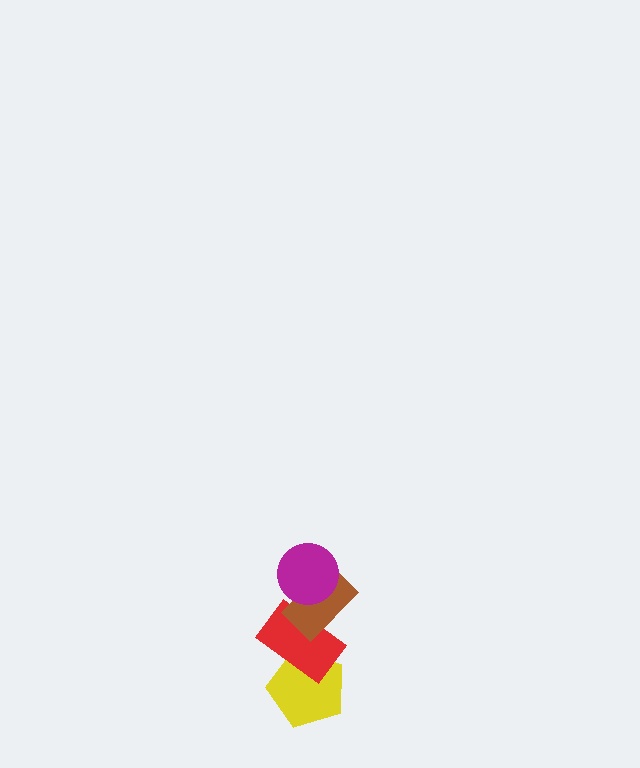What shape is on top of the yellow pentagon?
The red rectangle is on top of the yellow pentagon.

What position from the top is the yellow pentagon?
The yellow pentagon is 4th from the top.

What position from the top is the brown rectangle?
The brown rectangle is 2nd from the top.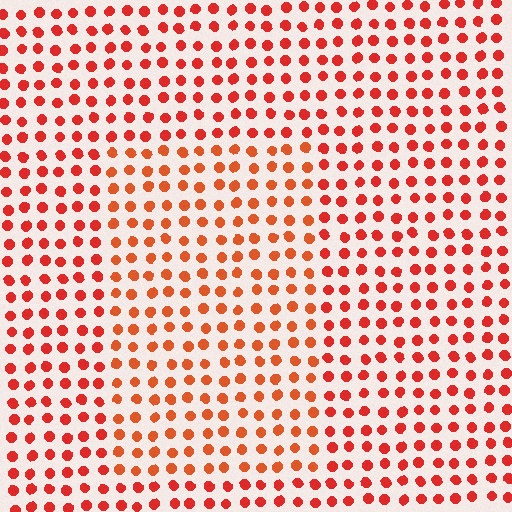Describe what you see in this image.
The image is filled with small red elements in a uniform arrangement. A rectangle-shaped region is visible where the elements are tinted to a slightly different hue, forming a subtle color boundary.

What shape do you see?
I see a rectangle.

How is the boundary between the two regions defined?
The boundary is defined purely by a slight shift in hue (about 15 degrees). Spacing, size, and orientation are identical on both sides.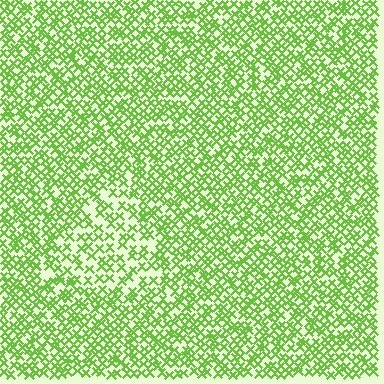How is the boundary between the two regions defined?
The boundary is defined by a change in element density (approximately 1.6x ratio). All elements are the same color, size, and shape.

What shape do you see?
I see a triangle.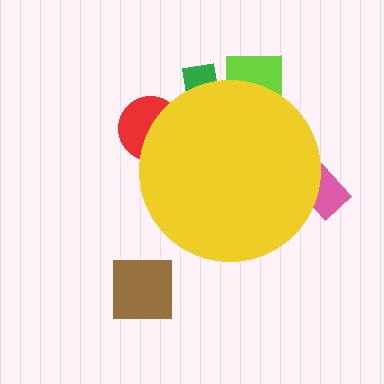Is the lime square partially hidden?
Yes, the lime square is partially hidden behind the yellow circle.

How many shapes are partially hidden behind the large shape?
4 shapes are partially hidden.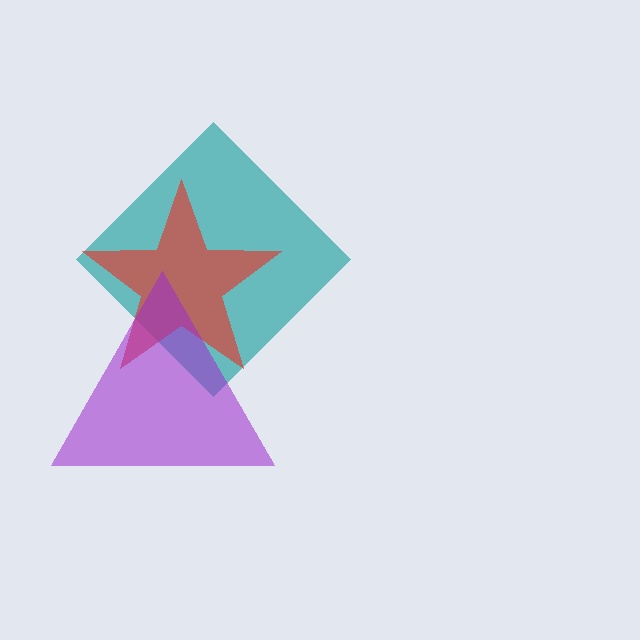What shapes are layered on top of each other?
The layered shapes are: a teal diamond, a red star, a purple triangle.